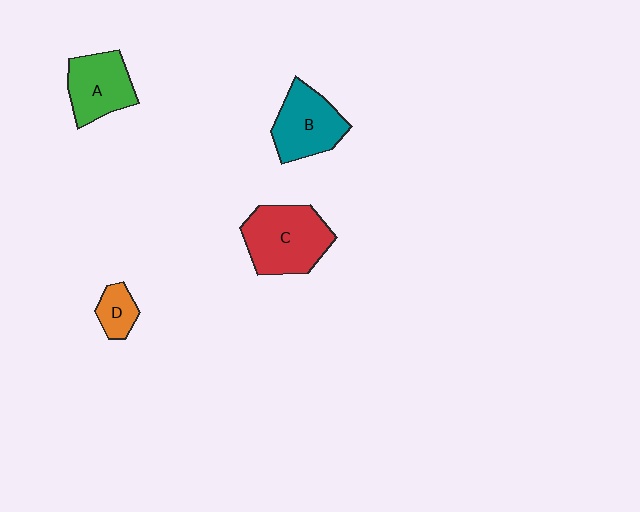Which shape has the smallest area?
Shape D (orange).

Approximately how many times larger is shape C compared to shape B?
Approximately 1.3 times.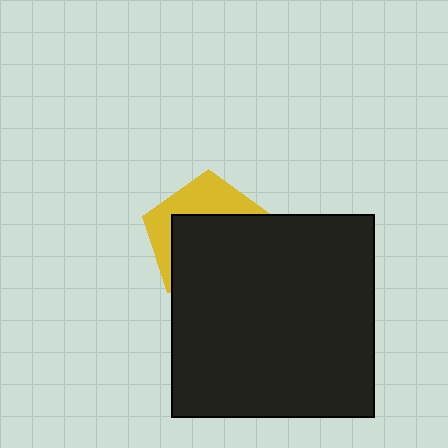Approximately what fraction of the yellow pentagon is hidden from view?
Roughly 64% of the yellow pentagon is hidden behind the black square.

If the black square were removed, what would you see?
You would see the complete yellow pentagon.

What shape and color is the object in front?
The object in front is a black square.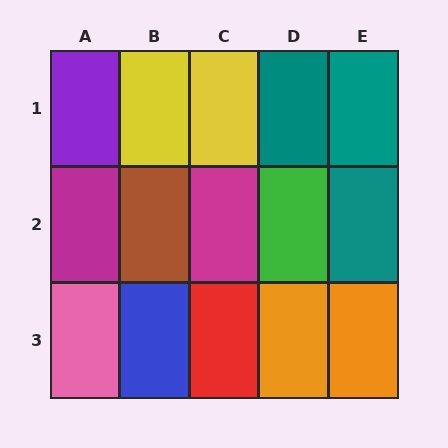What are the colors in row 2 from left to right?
Magenta, brown, magenta, green, teal.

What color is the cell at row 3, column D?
Orange.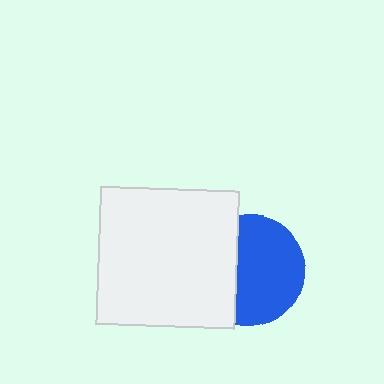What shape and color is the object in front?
The object in front is a white square.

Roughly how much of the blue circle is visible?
About half of it is visible (roughly 64%).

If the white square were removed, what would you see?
You would see the complete blue circle.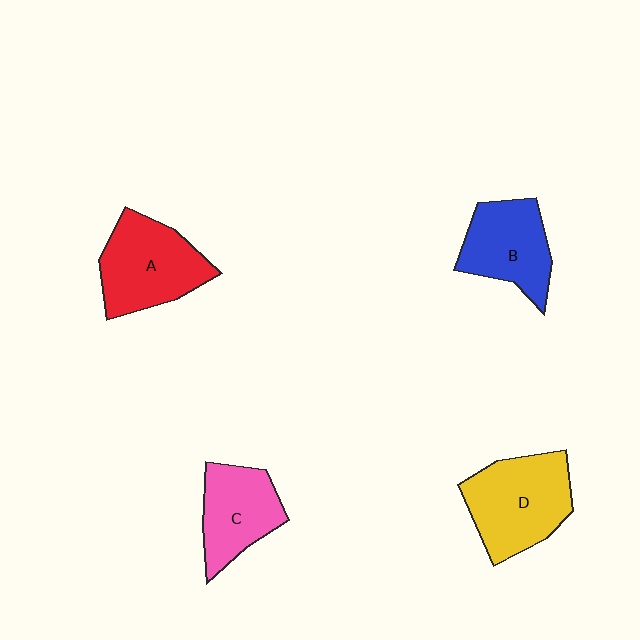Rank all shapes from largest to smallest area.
From largest to smallest: D (yellow), A (red), B (blue), C (pink).